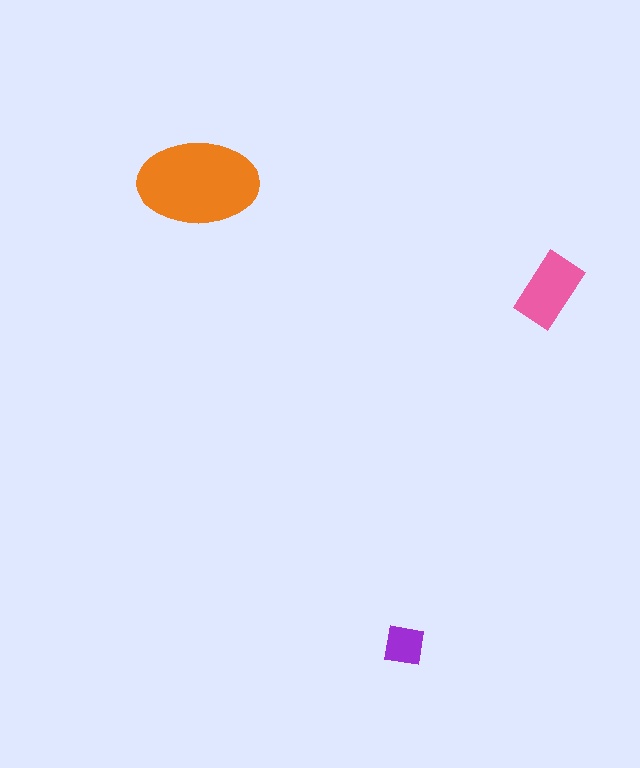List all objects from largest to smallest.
The orange ellipse, the pink rectangle, the purple square.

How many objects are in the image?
There are 3 objects in the image.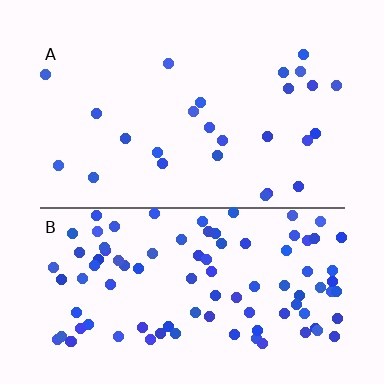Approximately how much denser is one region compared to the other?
Approximately 3.7× — region B over region A.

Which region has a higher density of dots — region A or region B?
B (the bottom).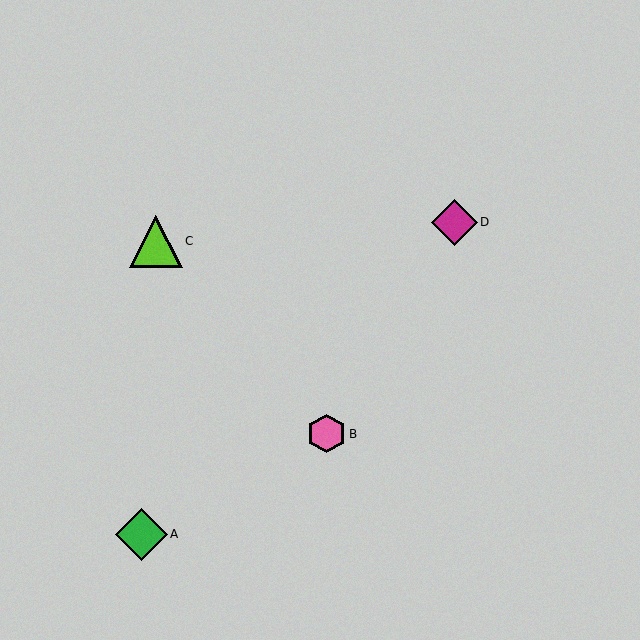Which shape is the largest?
The lime triangle (labeled C) is the largest.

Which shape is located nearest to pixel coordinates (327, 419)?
The pink hexagon (labeled B) at (326, 434) is nearest to that location.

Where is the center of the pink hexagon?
The center of the pink hexagon is at (326, 434).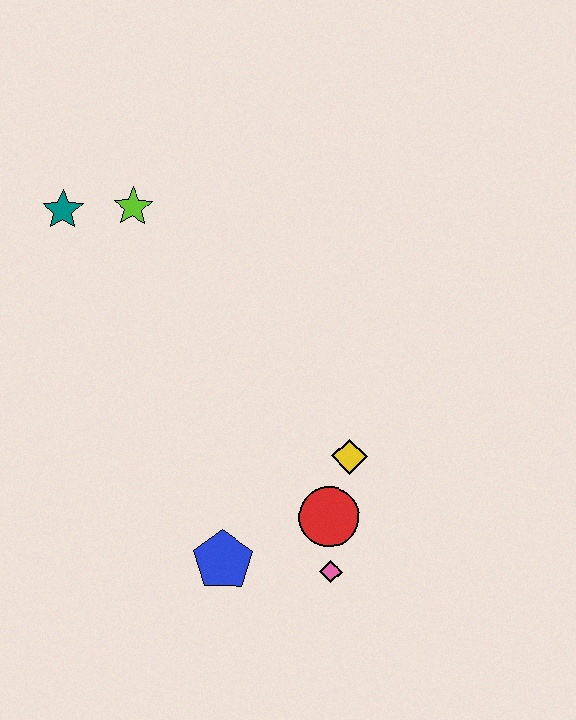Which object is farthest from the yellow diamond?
The teal star is farthest from the yellow diamond.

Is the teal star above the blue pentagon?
Yes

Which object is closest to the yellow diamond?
The red circle is closest to the yellow diamond.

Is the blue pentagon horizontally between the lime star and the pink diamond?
Yes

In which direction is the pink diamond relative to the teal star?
The pink diamond is below the teal star.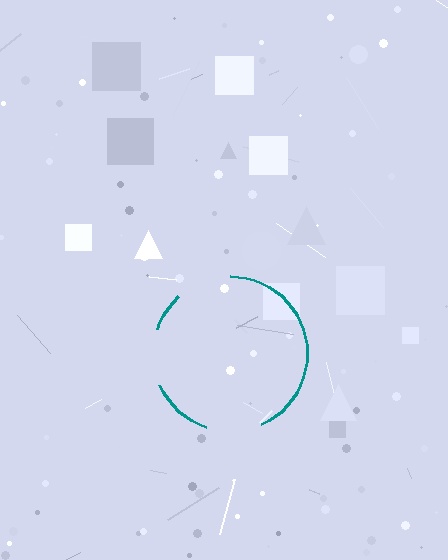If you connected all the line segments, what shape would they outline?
They would outline a circle.